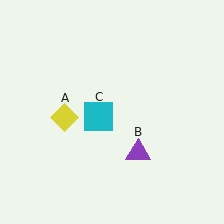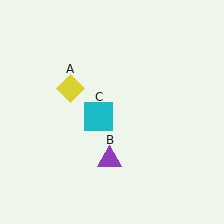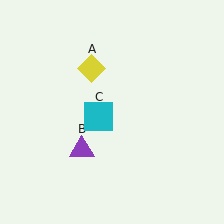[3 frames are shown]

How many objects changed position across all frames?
2 objects changed position: yellow diamond (object A), purple triangle (object B).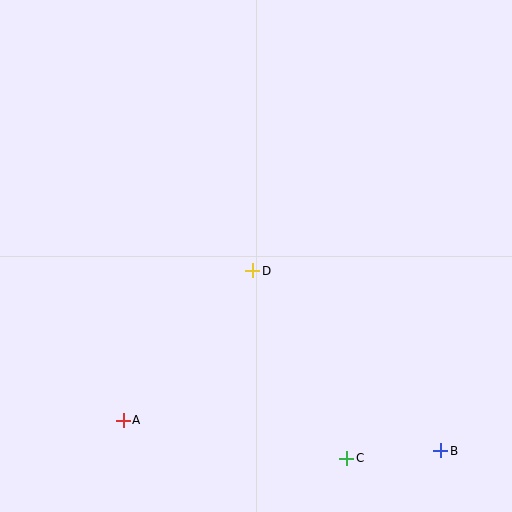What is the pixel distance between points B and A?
The distance between B and A is 319 pixels.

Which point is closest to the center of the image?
Point D at (253, 271) is closest to the center.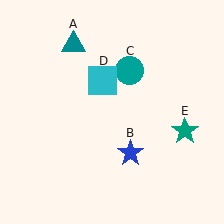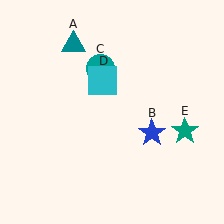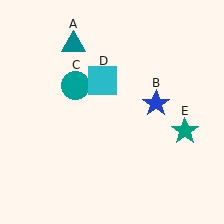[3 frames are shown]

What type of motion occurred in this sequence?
The blue star (object B), teal circle (object C) rotated counterclockwise around the center of the scene.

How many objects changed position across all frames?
2 objects changed position: blue star (object B), teal circle (object C).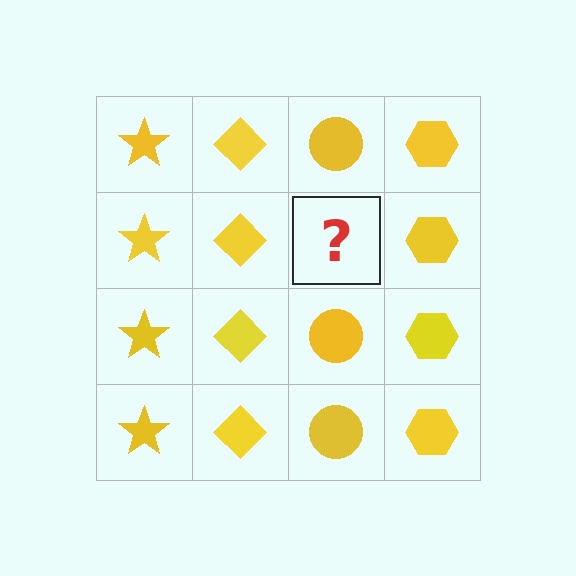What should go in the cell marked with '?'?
The missing cell should contain a yellow circle.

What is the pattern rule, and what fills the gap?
The rule is that each column has a consistent shape. The gap should be filled with a yellow circle.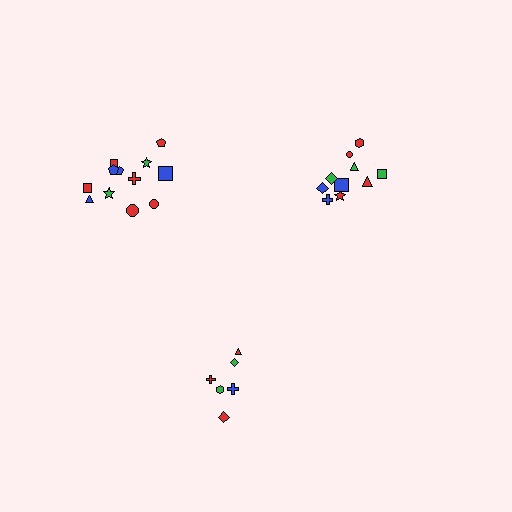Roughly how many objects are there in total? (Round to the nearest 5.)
Roughly 30 objects in total.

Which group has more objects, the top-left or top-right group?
The top-left group.